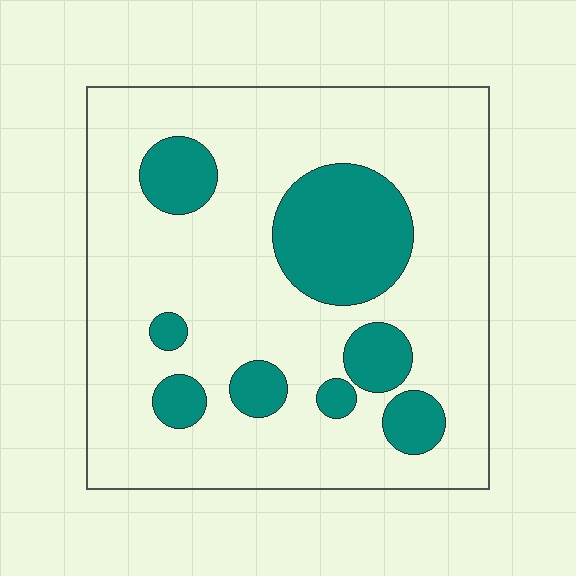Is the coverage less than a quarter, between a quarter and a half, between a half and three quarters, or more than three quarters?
Less than a quarter.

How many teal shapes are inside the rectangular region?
8.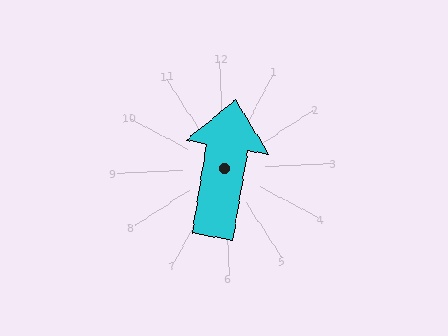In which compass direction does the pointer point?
North.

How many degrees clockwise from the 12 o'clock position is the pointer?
Approximately 12 degrees.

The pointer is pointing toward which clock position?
Roughly 12 o'clock.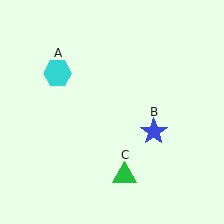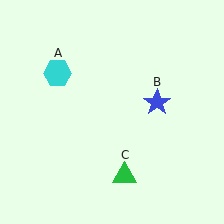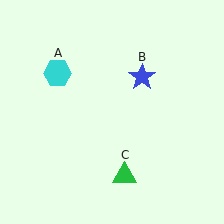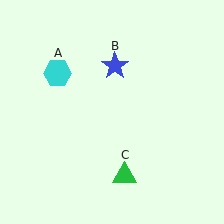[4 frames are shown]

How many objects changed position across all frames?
1 object changed position: blue star (object B).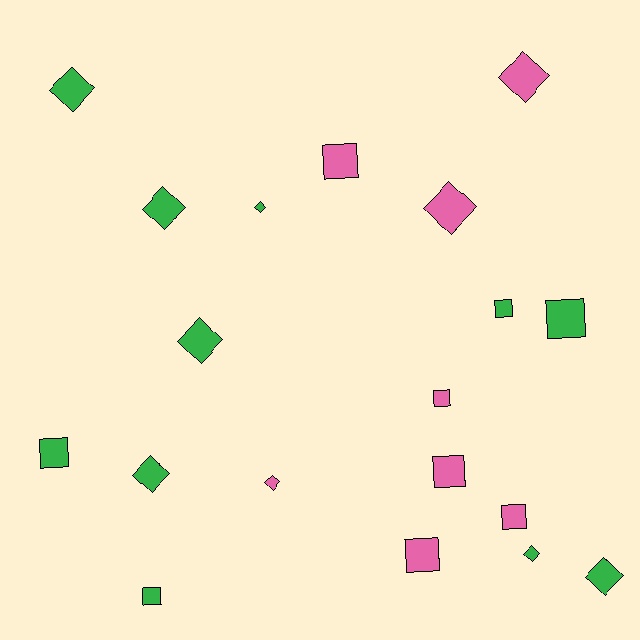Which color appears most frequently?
Green, with 11 objects.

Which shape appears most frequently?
Diamond, with 10 objects.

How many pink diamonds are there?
There are 3 pink diamonds.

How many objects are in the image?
There are 19 objects.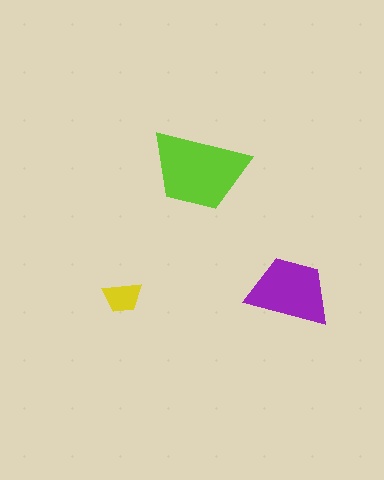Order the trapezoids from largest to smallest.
the lime one, the purple one, the yellow one.